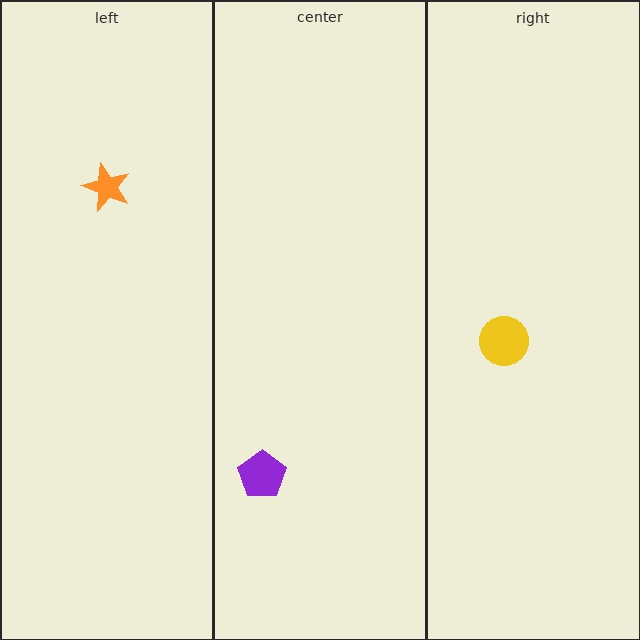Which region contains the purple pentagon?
The center region.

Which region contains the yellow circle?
The right region.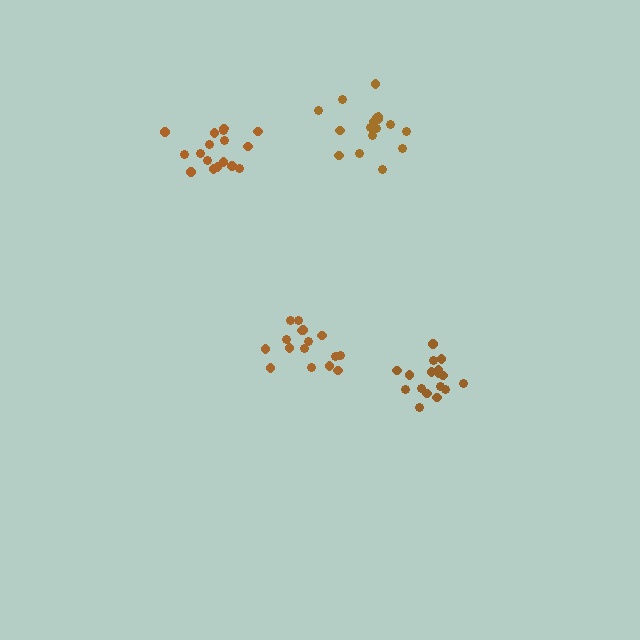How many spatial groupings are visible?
There are 4 spatial groupings.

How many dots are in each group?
Group 1: 17 dots, Group 2: 17 dots, Group 3: 16 dots, Group 4: 17 dots (67 total).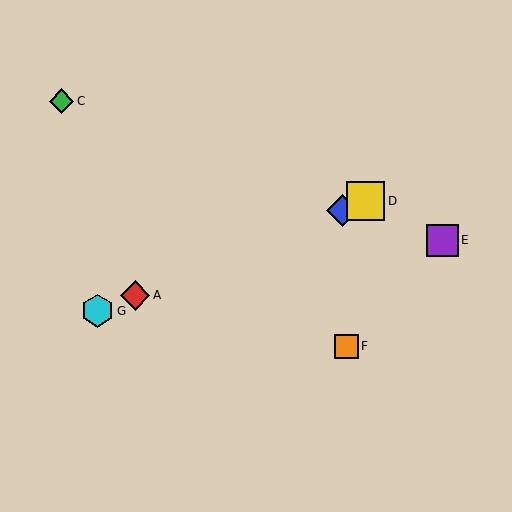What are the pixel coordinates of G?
Object G is at (97, 311).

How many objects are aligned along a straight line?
4 objects (A, B, D, G) are aligned along a straight line.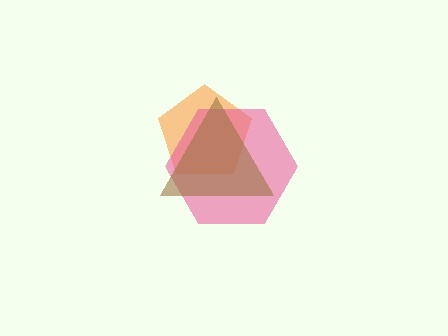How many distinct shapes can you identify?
There are 3 distinct shapes: an orange pentagon, a pink hexagon, a brown triangle.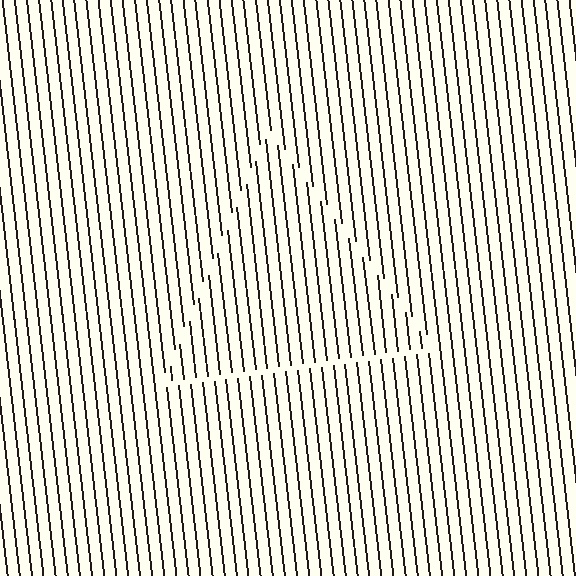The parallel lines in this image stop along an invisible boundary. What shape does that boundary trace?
An illusory triangle. The interior of the shape contains the same grating, shifted by half a period — the contour is defined by the phase discontinuity where line-ends from the inner and outer gratings abut.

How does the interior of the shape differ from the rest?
The interior of the shape contains the same grating, shifted by half a period — the contour is defined by the phase discontinuity where line-ends from the inner and outer gratings abut.